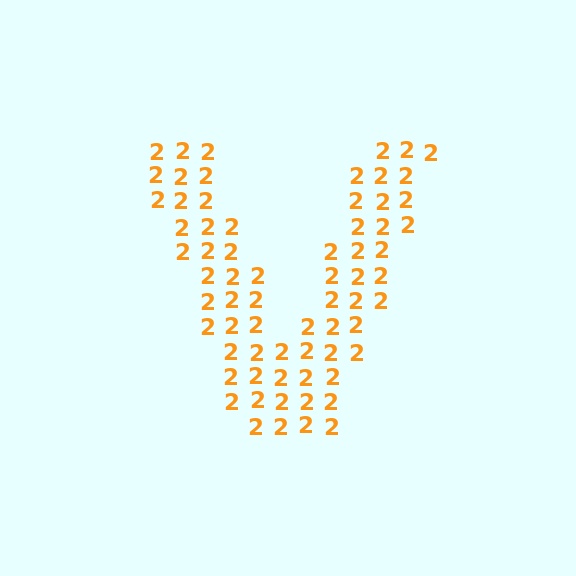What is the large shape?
The large shape is the letter V.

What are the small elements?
The small elements are digit 2's.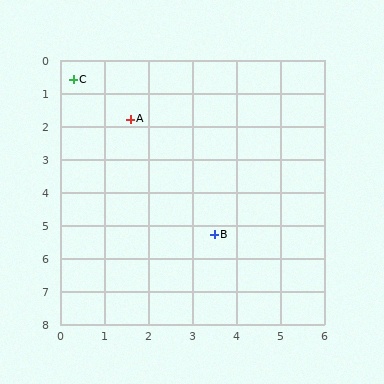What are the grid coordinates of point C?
Point C is at approximately (0.3, 0.6).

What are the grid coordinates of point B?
Point B is at approximately (3.5, 5.3).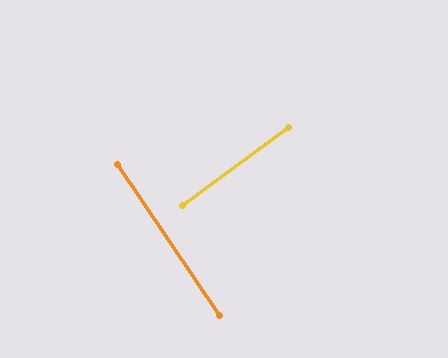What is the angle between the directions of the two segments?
Approximately 88 degrees.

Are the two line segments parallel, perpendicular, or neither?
Perpendicular — they meet at approximately 88°.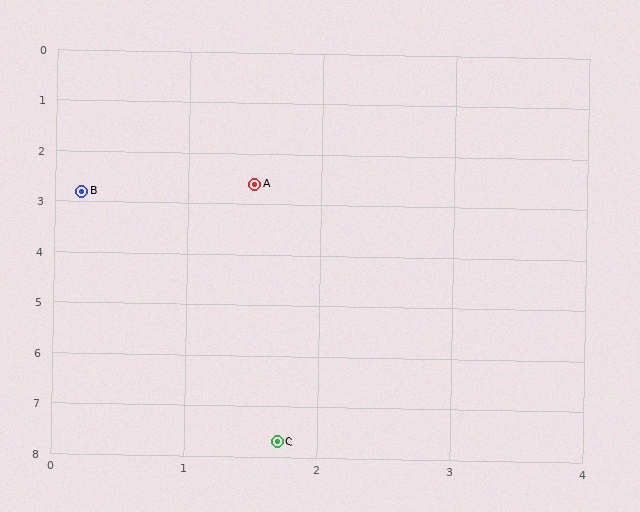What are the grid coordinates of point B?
Point B is at approximately (0.2, 2.8).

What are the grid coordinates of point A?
Point A is at approximately (1.5, 2.6).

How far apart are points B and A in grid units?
Points B and A are about 1.3 grid units apart.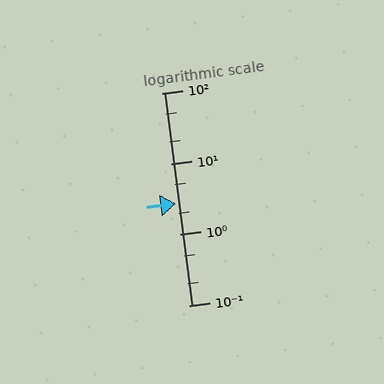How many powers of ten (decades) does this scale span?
The scale spans 3 decades, from 0.1 to 100.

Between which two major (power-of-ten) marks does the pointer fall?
The pointer is between 1 and 10.